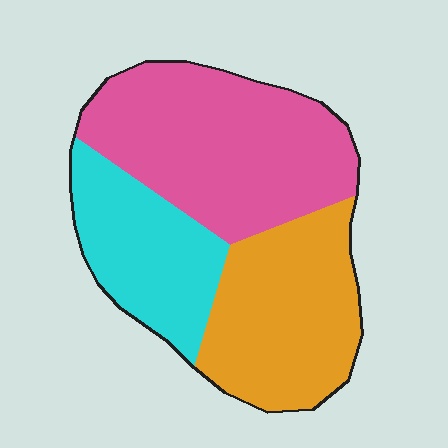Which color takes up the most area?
Pink, at roughly 45%.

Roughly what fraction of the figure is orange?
Orange takes up about one third (1/3) of the figure.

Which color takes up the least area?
Cyan, at roughly 25%.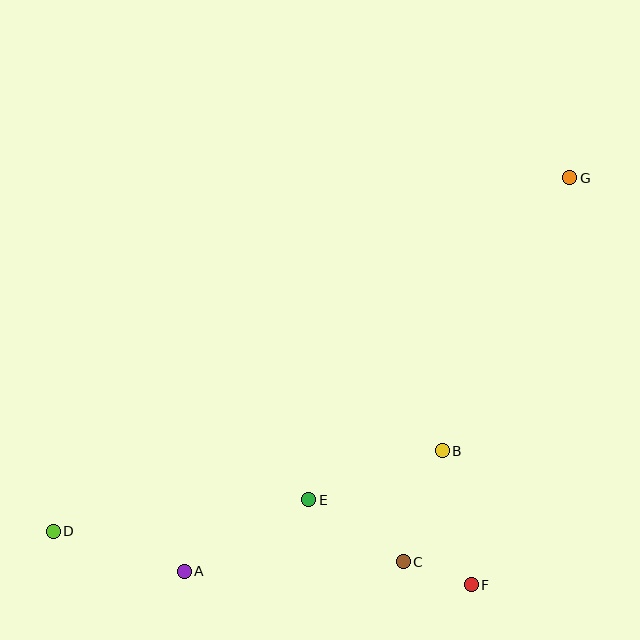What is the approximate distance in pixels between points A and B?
The distance between A and B is approximately 285 pixels.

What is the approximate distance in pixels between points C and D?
The distance between C and D is approximately 352 pixels.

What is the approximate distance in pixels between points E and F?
The distance between E and F is approximately 184 pixels.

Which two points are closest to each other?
Points C and F are closest to each other.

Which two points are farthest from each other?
Points D and G are farthest from each other.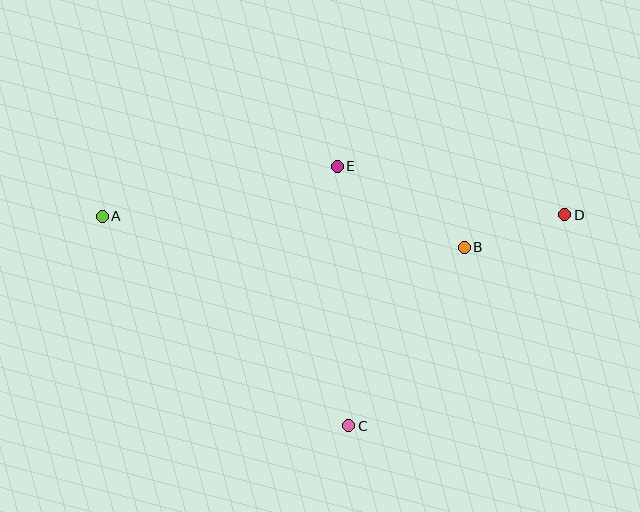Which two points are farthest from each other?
Points A and D are farthest from each other.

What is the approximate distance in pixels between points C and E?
The distance between C and E is approximately 260 pixels.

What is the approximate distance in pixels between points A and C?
The distance between A and C is approximately 324 pixels.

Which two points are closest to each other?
Points B and D are closest to each other.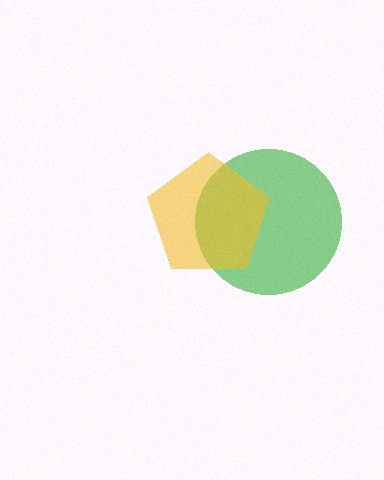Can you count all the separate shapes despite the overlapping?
Yes, there are 2 separate shapes.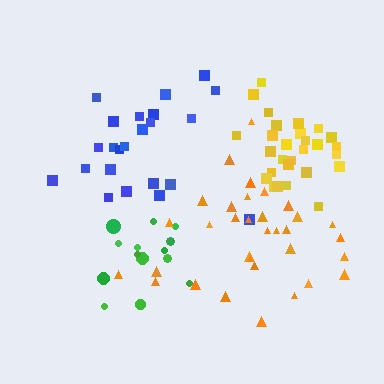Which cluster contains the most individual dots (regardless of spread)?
Orange (33).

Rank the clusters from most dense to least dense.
yellow, green, orange, blue.